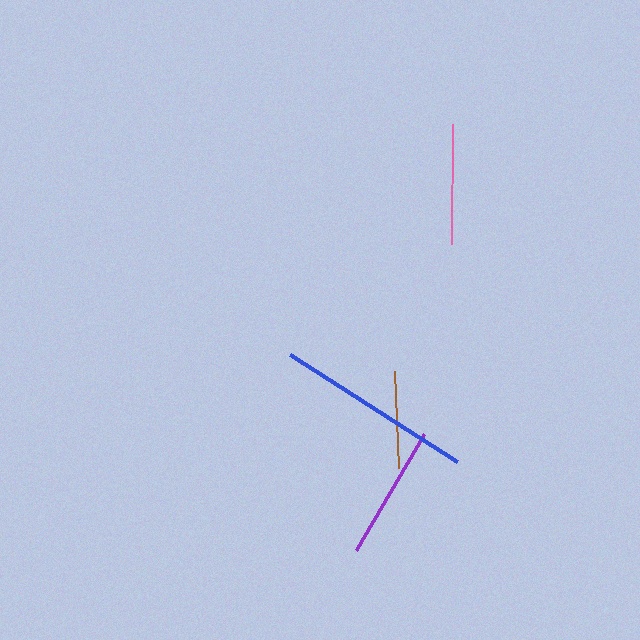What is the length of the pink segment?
The pink segment is approximately 120 pixels long.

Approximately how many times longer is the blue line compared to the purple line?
The blue line is approximately 1.5 times the length of the purple line.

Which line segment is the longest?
The blue line is the longest at approximately 198 pixels.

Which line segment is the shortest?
The brown line is the shortest at approximately 97 pixels.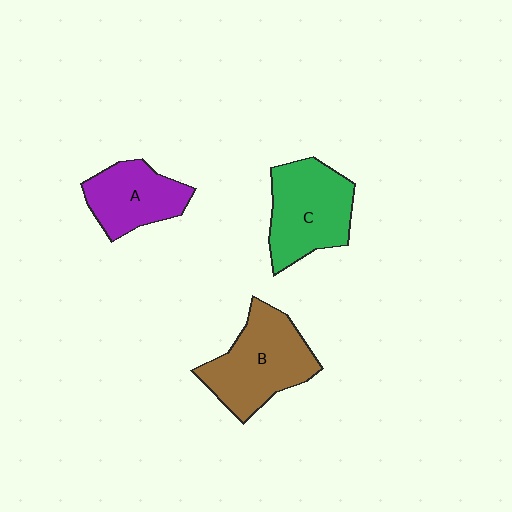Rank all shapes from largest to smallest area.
From largest to smallest: B (brown), C (green), A (purple).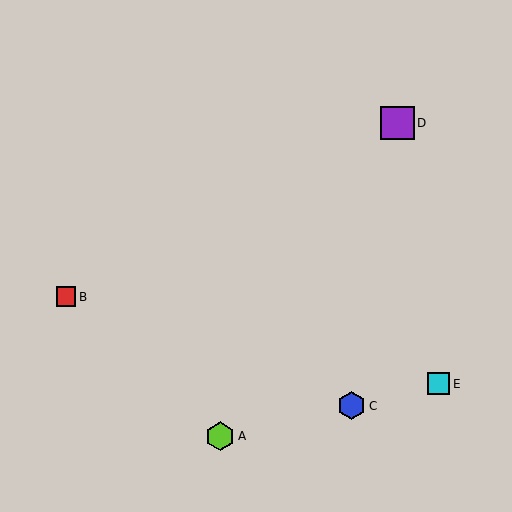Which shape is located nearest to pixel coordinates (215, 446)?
The lime hexagon (labeled A) at (220, 436) is nearest to that location.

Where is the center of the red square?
The center of the red square is at (66, 297).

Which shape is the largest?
The purple square (labeled D) is the largest.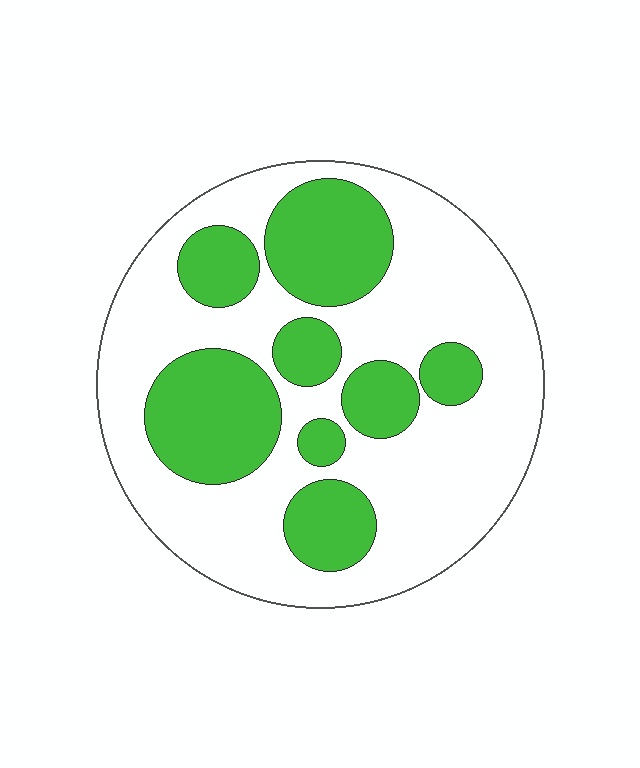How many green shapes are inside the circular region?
8.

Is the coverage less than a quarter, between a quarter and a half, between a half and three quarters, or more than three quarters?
Between a quarter and a half.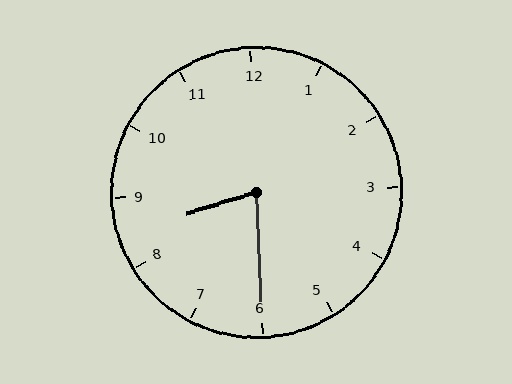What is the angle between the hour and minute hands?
Approximately 75 degrees.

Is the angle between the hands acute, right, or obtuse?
It is acute.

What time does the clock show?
8:30.